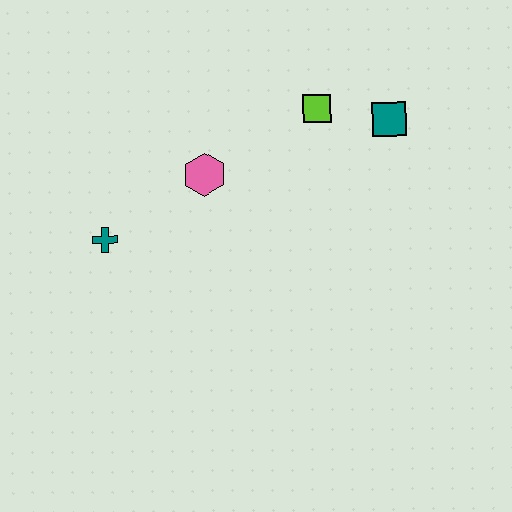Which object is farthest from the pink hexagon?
The teal square is farthest from the pink hexagon.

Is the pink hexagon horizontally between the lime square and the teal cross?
Yes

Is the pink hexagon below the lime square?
Yes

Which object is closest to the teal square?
The lime square is closest to the teal square.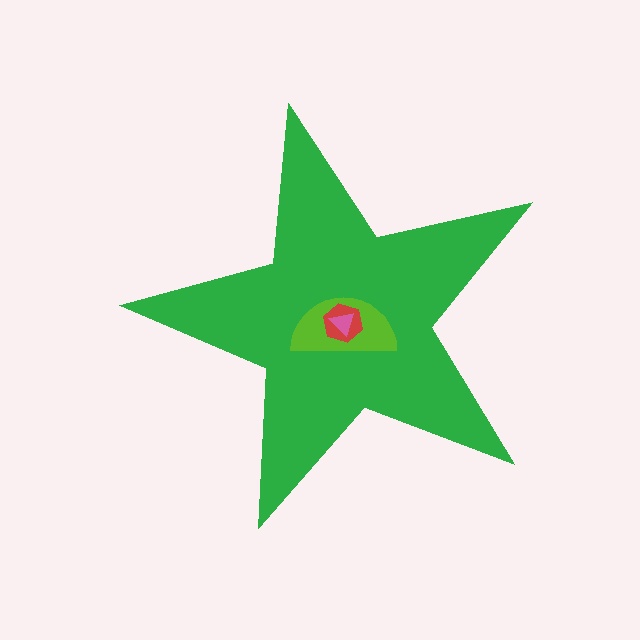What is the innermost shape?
The pink triangle.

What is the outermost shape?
The green star.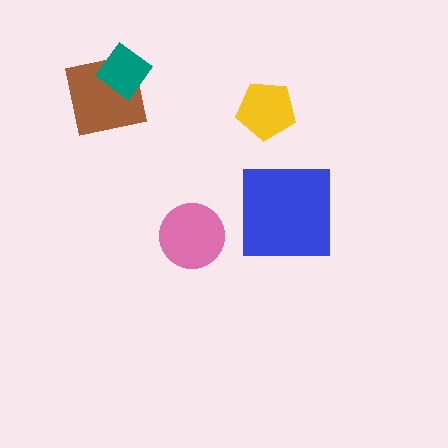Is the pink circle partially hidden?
No, no other shape covers it.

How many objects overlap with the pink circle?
0 objects overlap with the pink circle.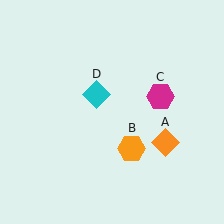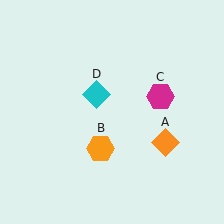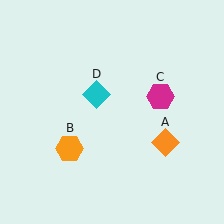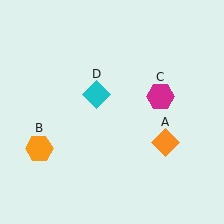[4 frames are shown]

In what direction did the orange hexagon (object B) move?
The orange hexagon (object B) moved left.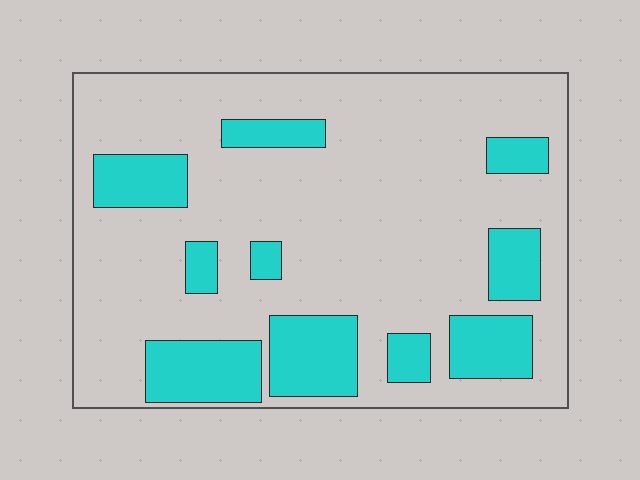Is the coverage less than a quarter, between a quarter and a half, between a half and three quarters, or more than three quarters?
Less than a quarter.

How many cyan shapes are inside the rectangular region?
10.